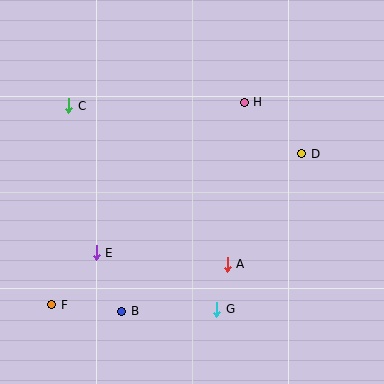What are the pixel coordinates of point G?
Point G is at (217, 309).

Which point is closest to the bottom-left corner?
Point F is closest to the bottom-left corner.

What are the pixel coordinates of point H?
Point H is at (244, 102).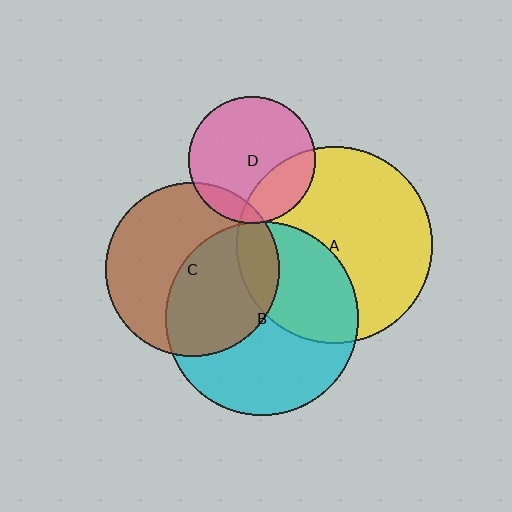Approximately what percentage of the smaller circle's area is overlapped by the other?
Approximately 25%.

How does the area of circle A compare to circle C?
Approximately 1.3 times.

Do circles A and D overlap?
Yes.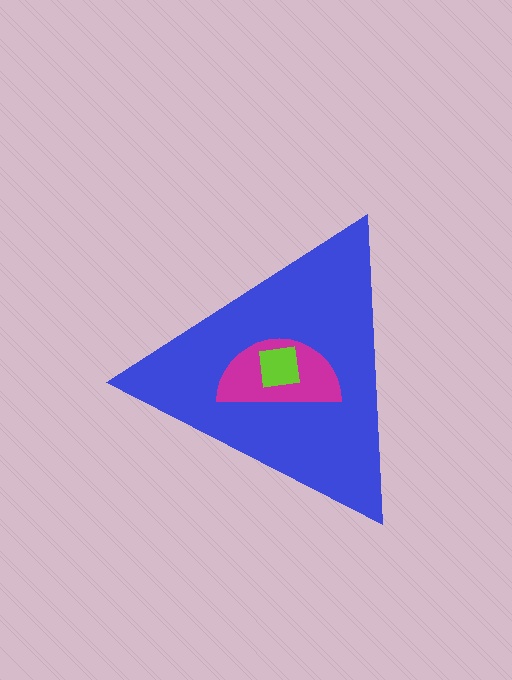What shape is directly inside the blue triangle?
The magenta semicircle.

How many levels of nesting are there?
3.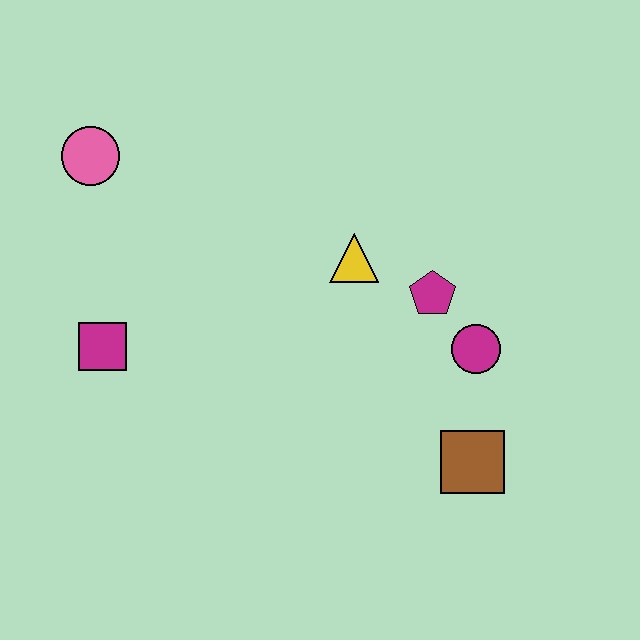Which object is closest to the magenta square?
The pink circle is closest to the magenta square.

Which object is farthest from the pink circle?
The brown square is farthest from the pink circle.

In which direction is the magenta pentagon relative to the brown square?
The magenta pentagon is above the brown square.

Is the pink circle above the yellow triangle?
Yes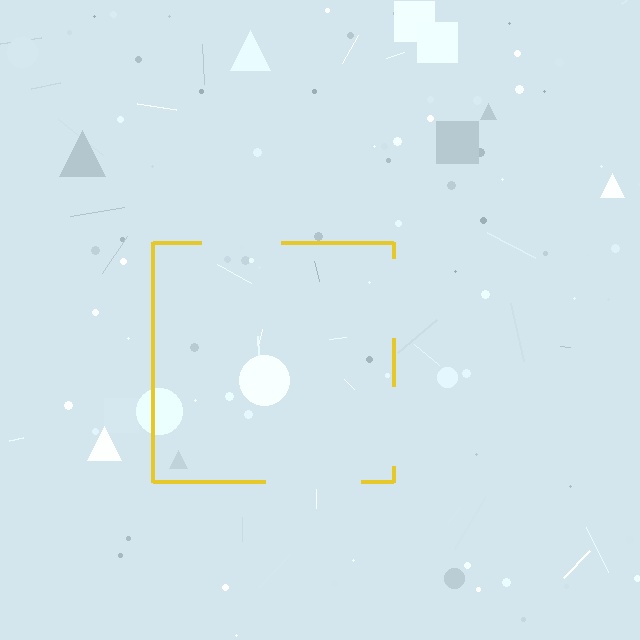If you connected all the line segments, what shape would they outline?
They would outline a square.